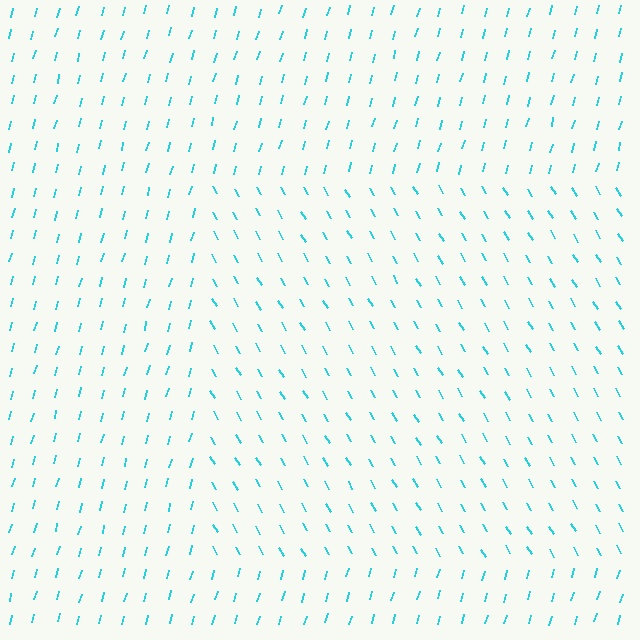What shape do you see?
I see a rectangle.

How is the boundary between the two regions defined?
The boundary is defined purely by a change in line orientation (approximately 45 degrees difference). All lines are the same color and thickness.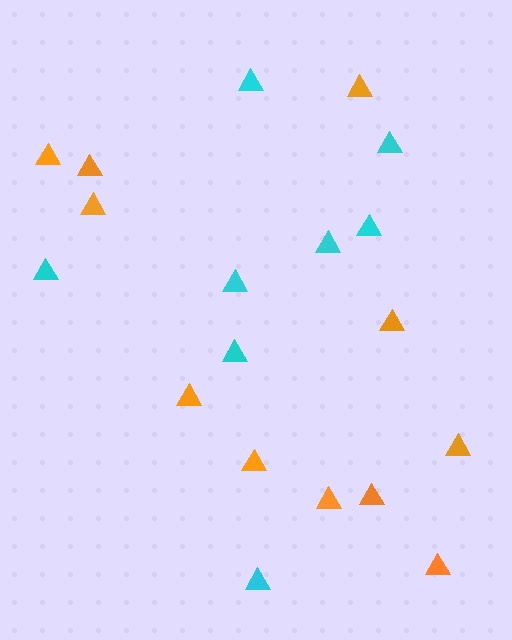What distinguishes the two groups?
There are 2 groups: one group of cyan triangles (8) and one group of orange triangles (11).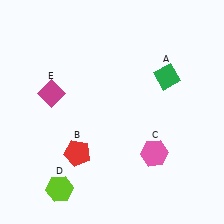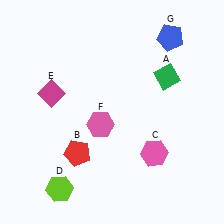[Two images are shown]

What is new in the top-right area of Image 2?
A blue pentagon (G) was added in the top-right area of Image 2.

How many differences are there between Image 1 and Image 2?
There are 2 differences between the two images.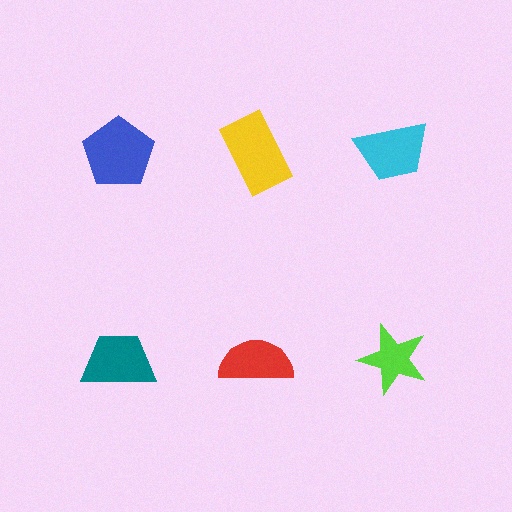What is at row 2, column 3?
A lime star.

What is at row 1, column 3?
A cyan trapezoid.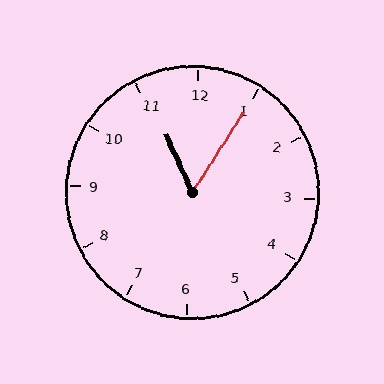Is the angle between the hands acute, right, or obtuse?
It is acute.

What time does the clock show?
11:05.